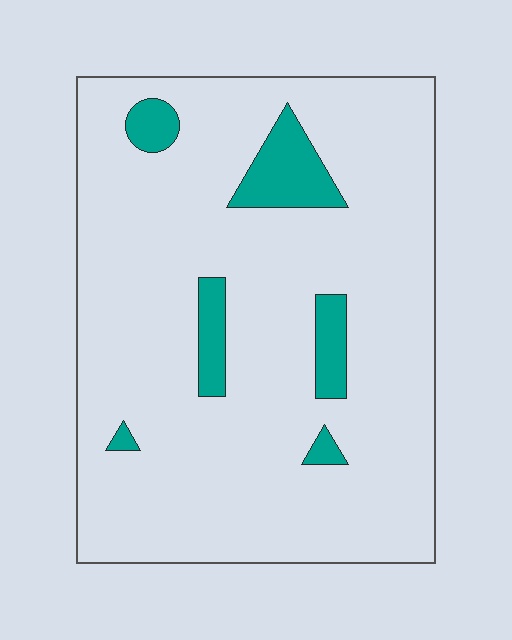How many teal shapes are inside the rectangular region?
6.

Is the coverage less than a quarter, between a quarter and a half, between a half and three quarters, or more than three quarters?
Less than a quarter.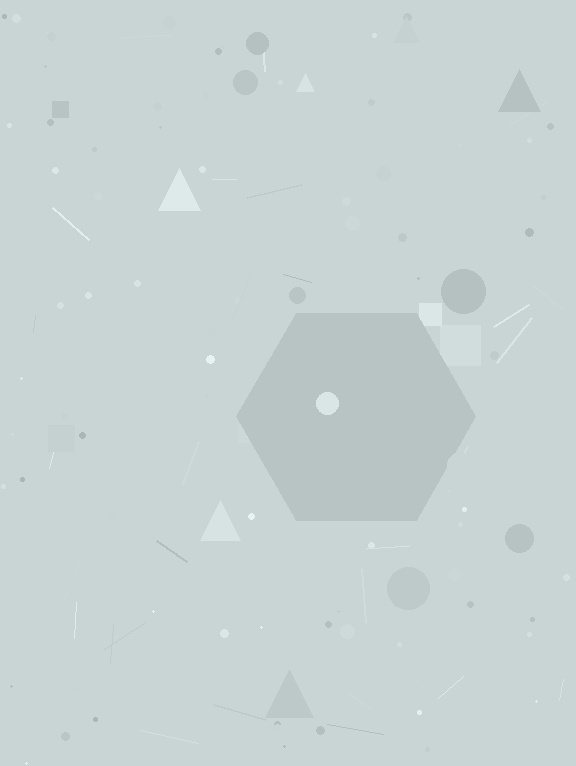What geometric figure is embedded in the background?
A hexagon is embedded in the background.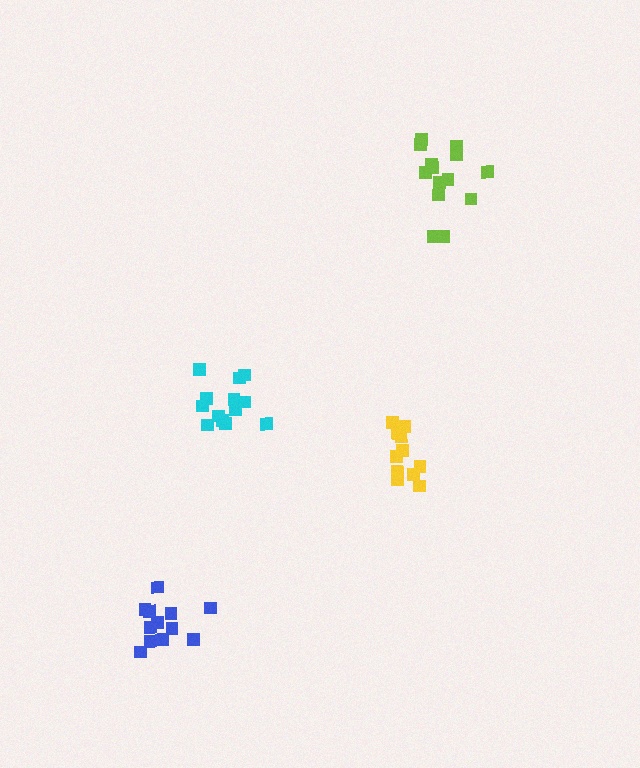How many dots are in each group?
Group 1: 12 dots, Group 2: 12 dots, Group 3: 14 dots, Group 4: 13 dots (51 total).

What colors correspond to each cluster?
The clusters are colored: yellow, blue, lime, cyan.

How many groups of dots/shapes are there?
There are 4 groups.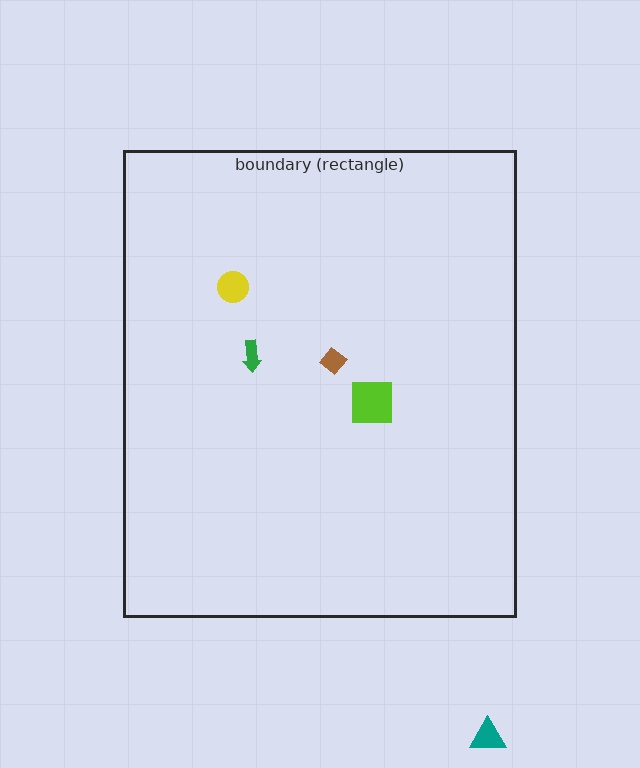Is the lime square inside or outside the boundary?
Inside.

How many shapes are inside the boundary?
4 inside, 1 outside.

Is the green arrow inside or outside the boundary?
Inside.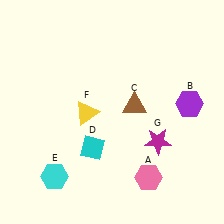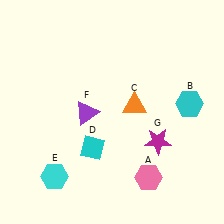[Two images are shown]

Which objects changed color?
B changed from purple to cyan. C changed from brown to orange. F changed from yellow to purple.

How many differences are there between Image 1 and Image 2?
There are 3 differences between the two images.